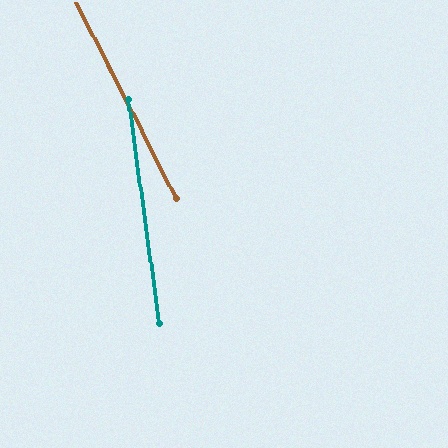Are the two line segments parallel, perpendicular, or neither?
Neither parallel nor perpendicular — they differ by about 19°.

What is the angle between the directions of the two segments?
Approximately 19 degrees.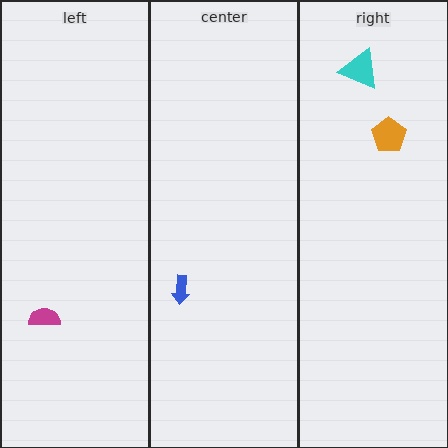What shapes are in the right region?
The cyan triangle, the orange pentagon.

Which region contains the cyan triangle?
The right region.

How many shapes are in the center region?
1.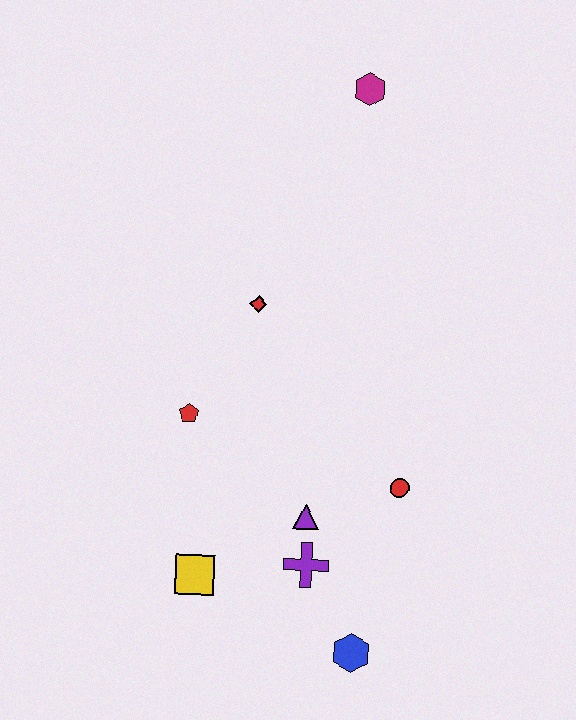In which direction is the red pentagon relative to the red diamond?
The red pentagon is below the red diamond.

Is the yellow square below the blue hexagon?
No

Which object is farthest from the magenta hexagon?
The blue hexagon is farthest from the magenta hexagon.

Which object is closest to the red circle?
The purple triangle is closest to the red circle.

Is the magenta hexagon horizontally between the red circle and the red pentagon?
Yes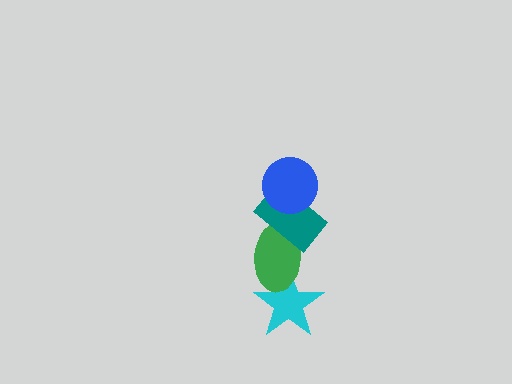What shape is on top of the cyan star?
The green ellipse is on top of the cyan star.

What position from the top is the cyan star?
The cyan star is 4th from the top.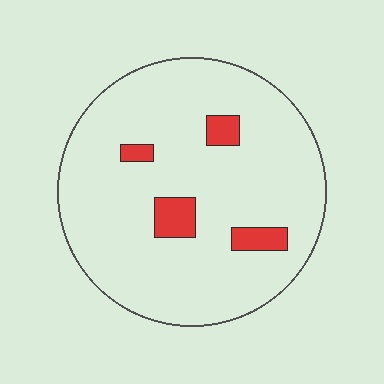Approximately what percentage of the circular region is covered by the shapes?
Approximately 10%.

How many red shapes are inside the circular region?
4.